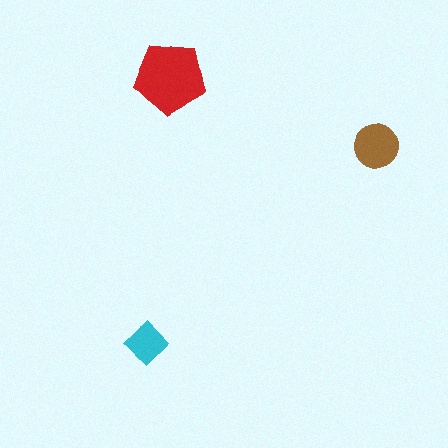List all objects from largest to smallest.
The red pentagon, the brown circle, the cyan diamond.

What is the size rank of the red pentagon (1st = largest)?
1st.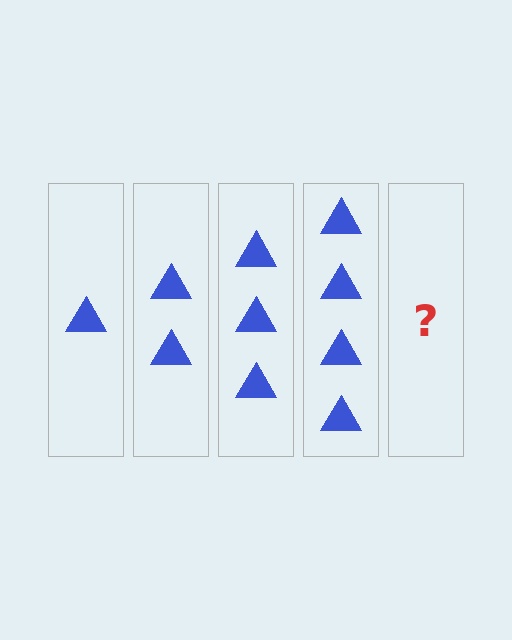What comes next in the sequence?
The next element should be 5 triangles.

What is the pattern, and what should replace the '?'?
The pattern is that each step adds one more triangle. The '?' should be 5 triangles.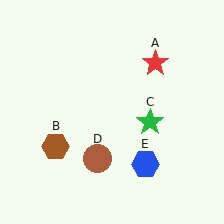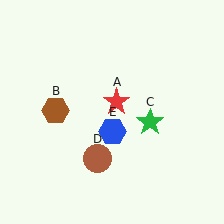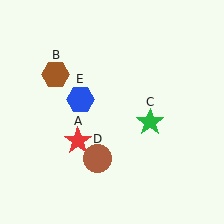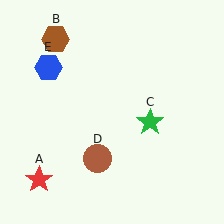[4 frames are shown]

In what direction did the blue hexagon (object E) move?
The blue hexagon (object E) moved up and to the left.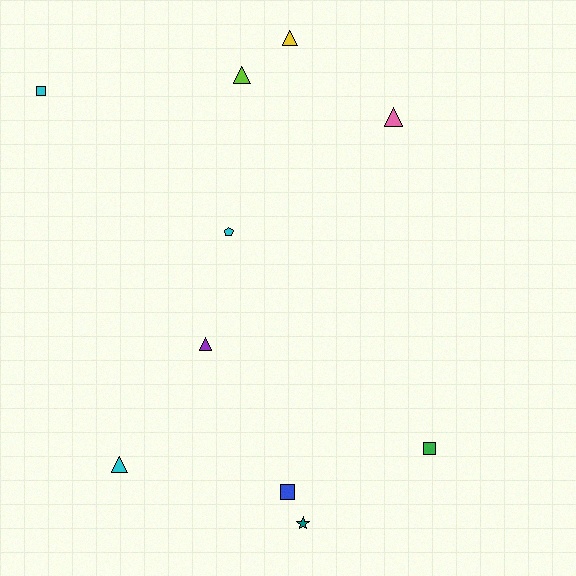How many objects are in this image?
There are 10 objects.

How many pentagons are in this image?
There is 1 pentagon.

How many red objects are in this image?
There are no red objects.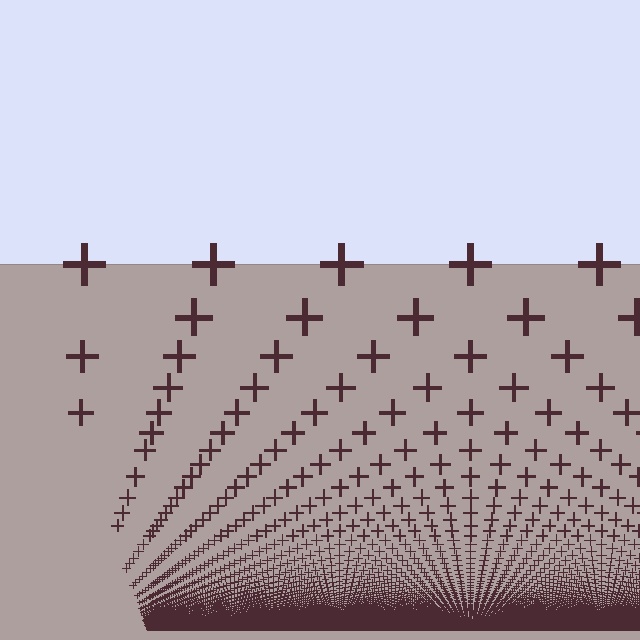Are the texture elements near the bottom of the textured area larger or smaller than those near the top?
Smaller. The gradient is inverted — elements near the bottom are smaller and denser.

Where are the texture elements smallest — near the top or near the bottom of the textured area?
Near the bottom.